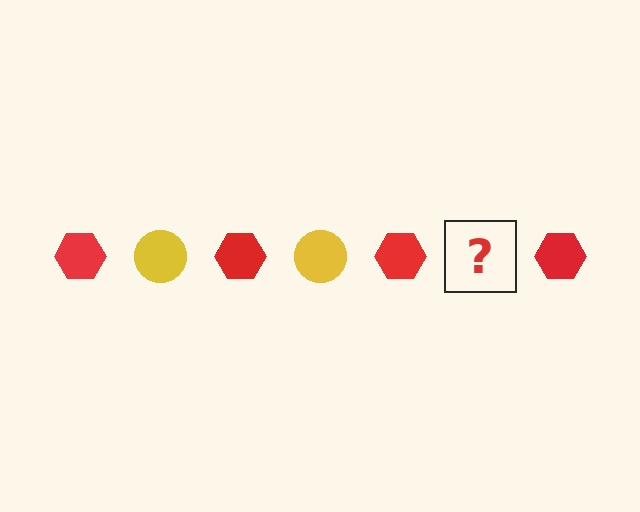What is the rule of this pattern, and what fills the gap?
The rule is that the pattern alternates between red hexagon and yellow circle. The gap should be filled with a yellow circle.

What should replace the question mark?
The question mark should be replaced with a yellow circle.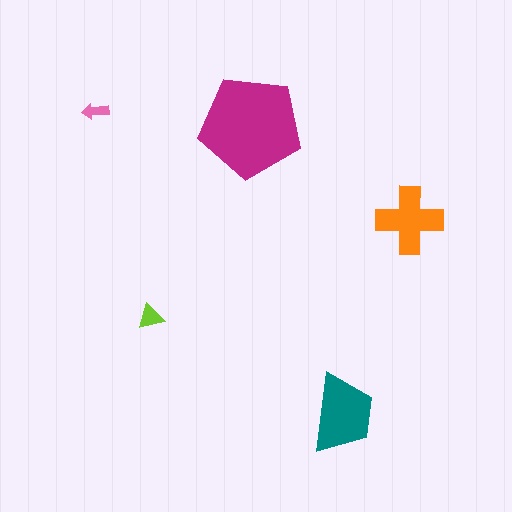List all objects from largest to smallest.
The magenta pentagon, the teal trapezoid, the orange cross, the lime triangle, the pink arrow.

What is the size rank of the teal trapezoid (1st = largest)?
2nd.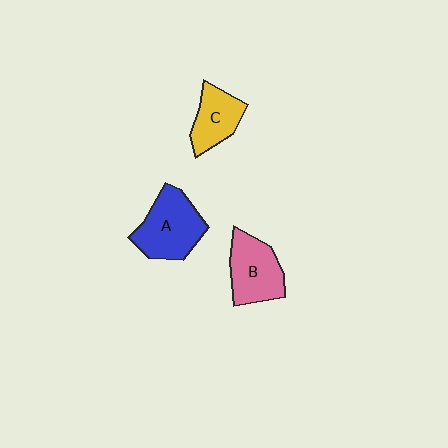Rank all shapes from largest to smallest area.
From largest to smallest: A (blue), B (pink), C (yellow).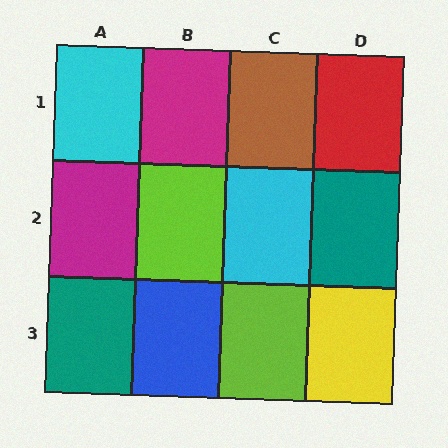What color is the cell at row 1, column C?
Brown.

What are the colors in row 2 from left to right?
Magenta, lime, cyan, teal.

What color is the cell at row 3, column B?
Blue.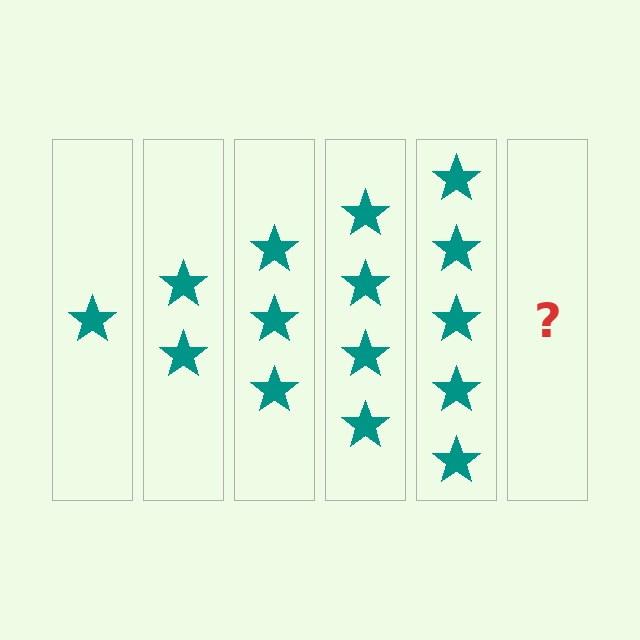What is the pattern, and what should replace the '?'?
The pattern is that each step adds one more star. The '?' should be 6 stars.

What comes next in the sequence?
The next element should be 6 stars.